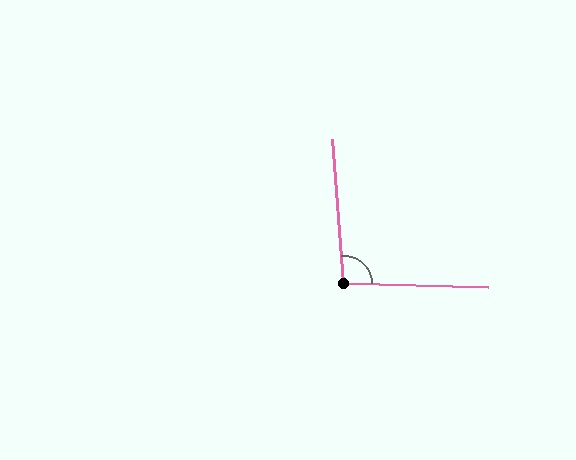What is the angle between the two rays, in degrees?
Approximately 96 degrees.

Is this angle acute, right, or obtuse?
It is obtuse.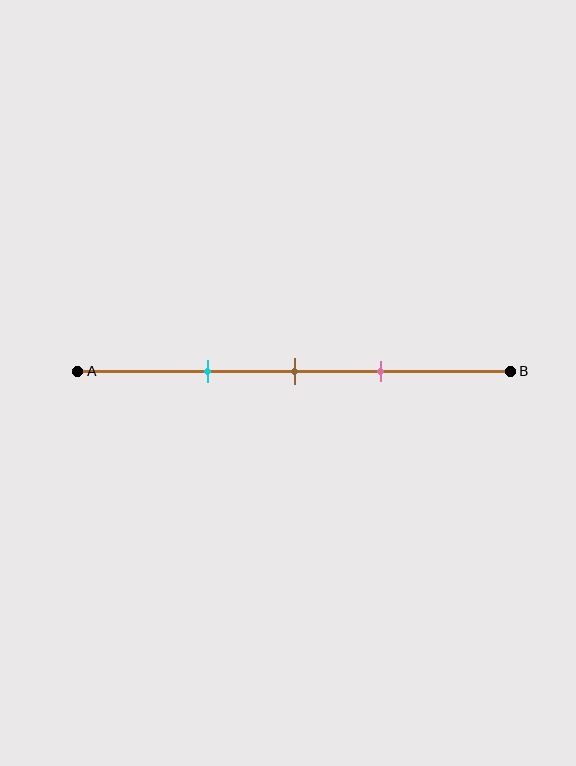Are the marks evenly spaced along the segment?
Yes, the marks are approximately evenly spaced.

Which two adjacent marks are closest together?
The brown and pink marks are the closest adjacent pair.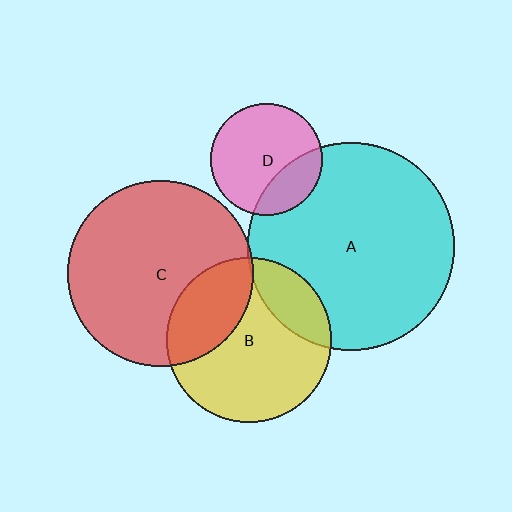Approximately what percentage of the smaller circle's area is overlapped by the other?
Approximately 25%.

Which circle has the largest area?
Circle A (cyan).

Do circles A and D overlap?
Yes.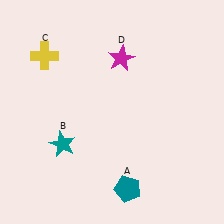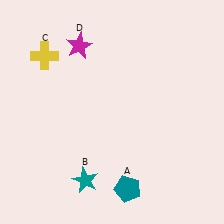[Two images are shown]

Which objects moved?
The objects that moved are: the teal star (B), the magenta star (D).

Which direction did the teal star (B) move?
The teal star (B) moved down.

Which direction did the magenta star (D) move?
The magenta star (D) moved left.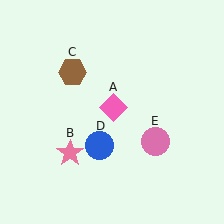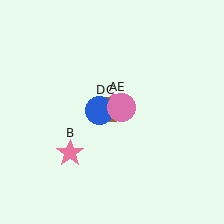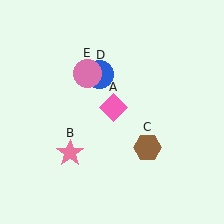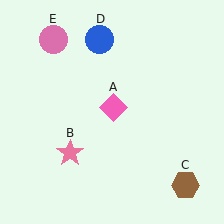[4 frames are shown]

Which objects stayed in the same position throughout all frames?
Pink diamond (object A) and pink star (object B) remained stationary.